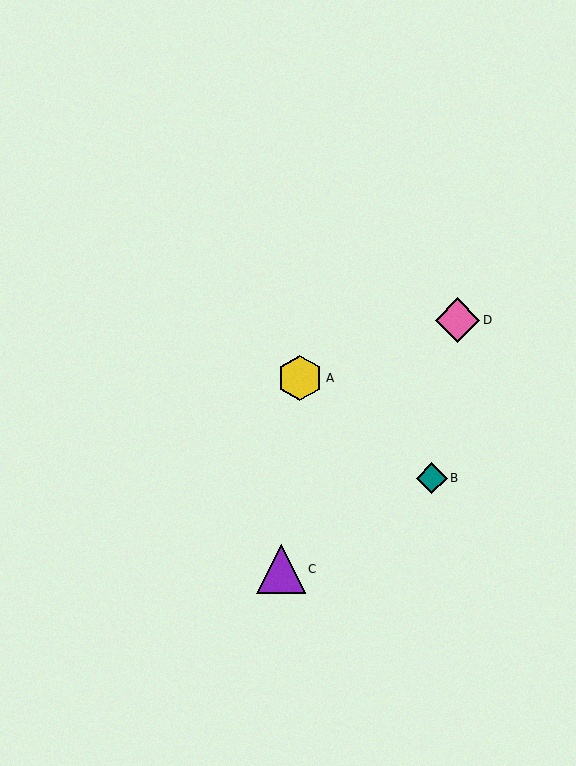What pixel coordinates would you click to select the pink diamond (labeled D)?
Click at (458, 320) to select the pink diamond D.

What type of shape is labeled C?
Shape C is a purple triangle.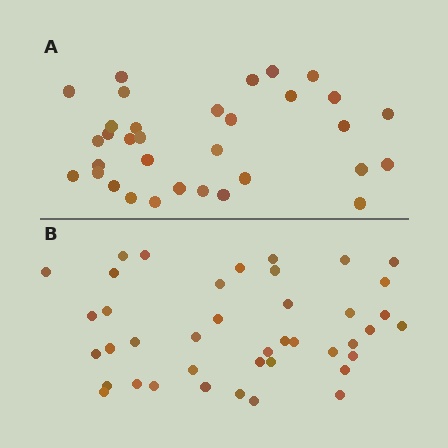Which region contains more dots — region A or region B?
Region B (the bottom region) has more dots.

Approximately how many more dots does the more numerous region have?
Region B has roughly 8 or so more dots than region A.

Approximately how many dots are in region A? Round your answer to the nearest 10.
About 30 dots. (The exact count is 33, which rounds to 30.)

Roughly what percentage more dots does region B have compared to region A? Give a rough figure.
About 25% more.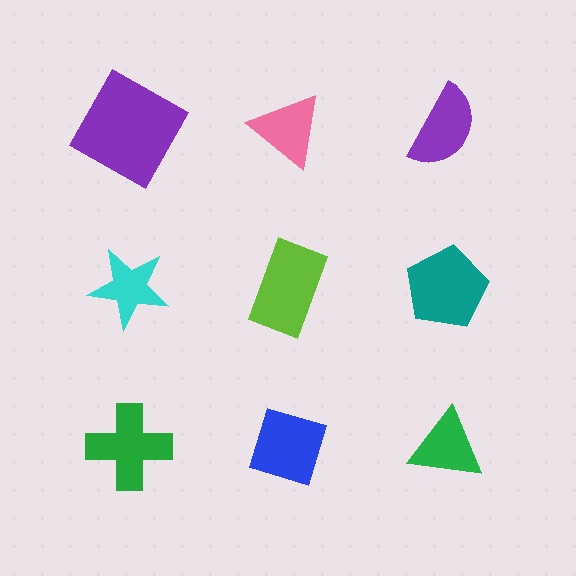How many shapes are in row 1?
3 shapes.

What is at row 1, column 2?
A pink triangle.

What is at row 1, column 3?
A purple semicircle.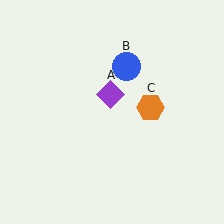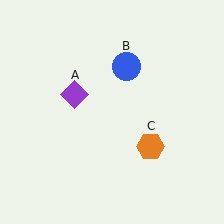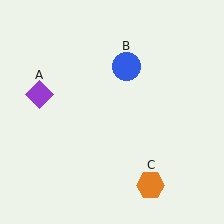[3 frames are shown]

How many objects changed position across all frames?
2 objects changed position: purple diamond (object A), orange hexagon (object C).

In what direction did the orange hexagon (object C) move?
The orange hexagon (object C) moved down.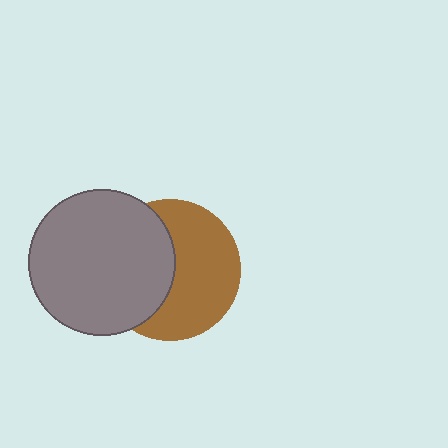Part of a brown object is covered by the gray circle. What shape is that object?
It is a circle.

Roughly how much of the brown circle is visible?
About half of it is visible (roughly 56%).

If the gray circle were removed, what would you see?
You would see the complete brown circle.